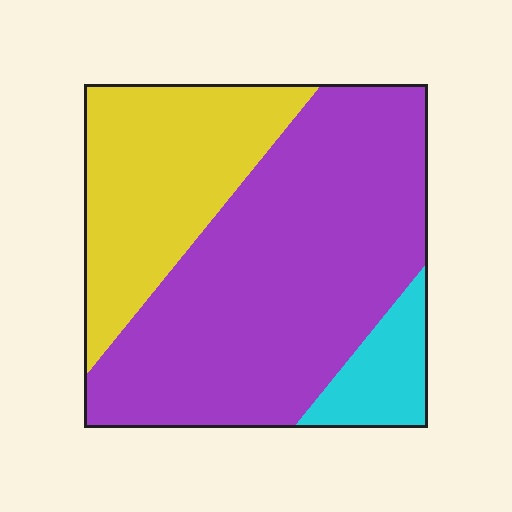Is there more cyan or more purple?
Purple.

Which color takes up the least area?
Cyan, at roughly 10%.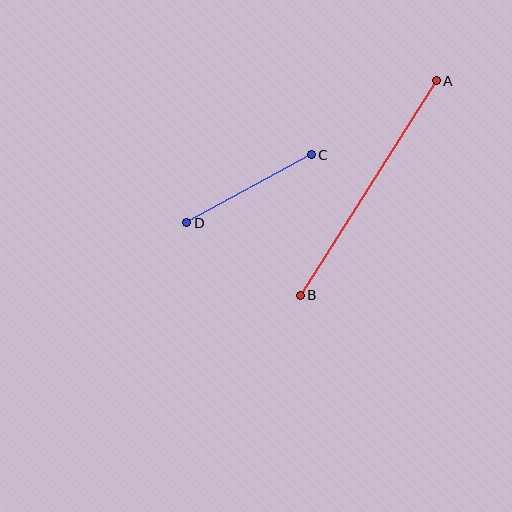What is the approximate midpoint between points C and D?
The midpoint is at approximately (249, 189) pixels.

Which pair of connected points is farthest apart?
Points A and B are farthest apart.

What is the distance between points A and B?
The distance is approximately 254 pixels.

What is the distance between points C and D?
The distance is approximately 142 pixels.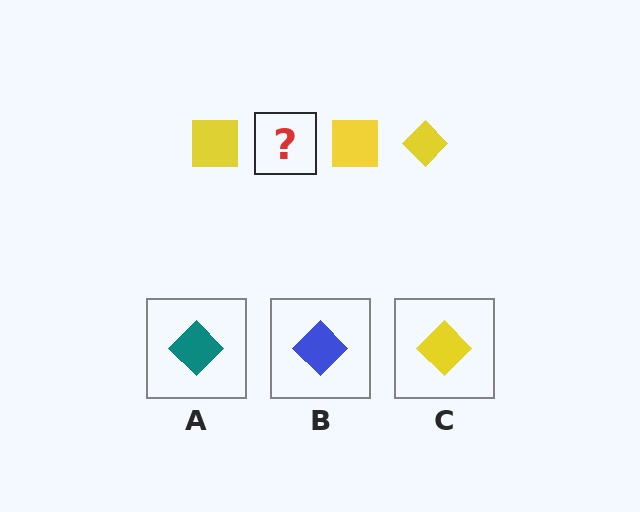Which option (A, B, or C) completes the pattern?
C.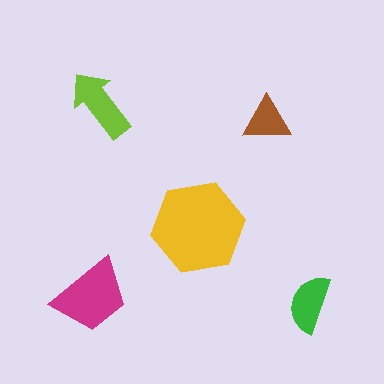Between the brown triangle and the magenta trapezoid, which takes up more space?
The magenta trapezoid.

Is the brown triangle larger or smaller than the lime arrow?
Smaller.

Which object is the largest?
The yellow hexagon.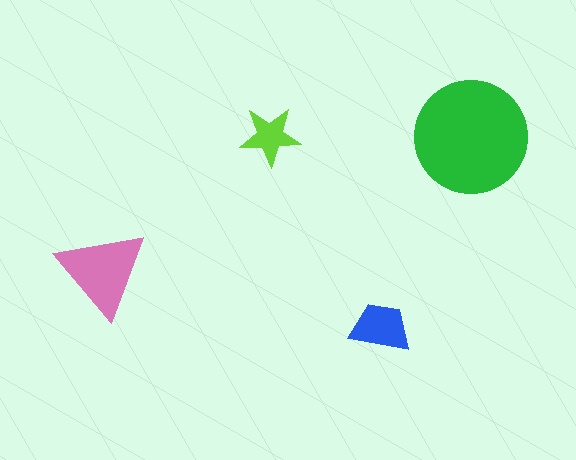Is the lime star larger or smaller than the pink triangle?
Smaller.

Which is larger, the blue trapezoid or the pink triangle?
The pink triangle.